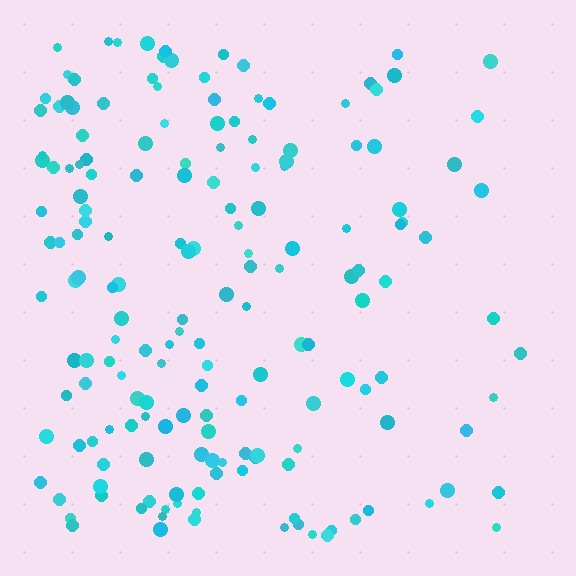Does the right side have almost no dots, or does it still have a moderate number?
Still a moderate number, just noticeably fewer than the left.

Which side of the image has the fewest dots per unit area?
The right.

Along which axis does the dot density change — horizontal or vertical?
Horizontal.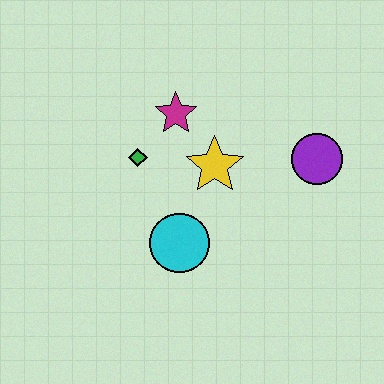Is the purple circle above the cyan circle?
Yes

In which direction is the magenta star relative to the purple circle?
The magenta star is to the left of the purple circle.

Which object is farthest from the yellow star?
The purple circle is farthest from the yellow star.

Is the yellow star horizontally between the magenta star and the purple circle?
Yes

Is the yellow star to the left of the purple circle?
Yes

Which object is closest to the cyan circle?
The yellow star is closest to the cyan circle.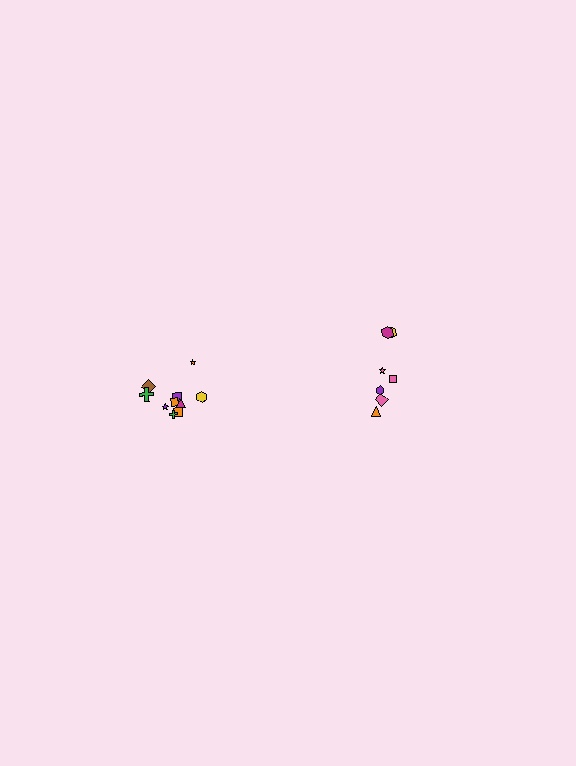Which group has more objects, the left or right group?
The left group.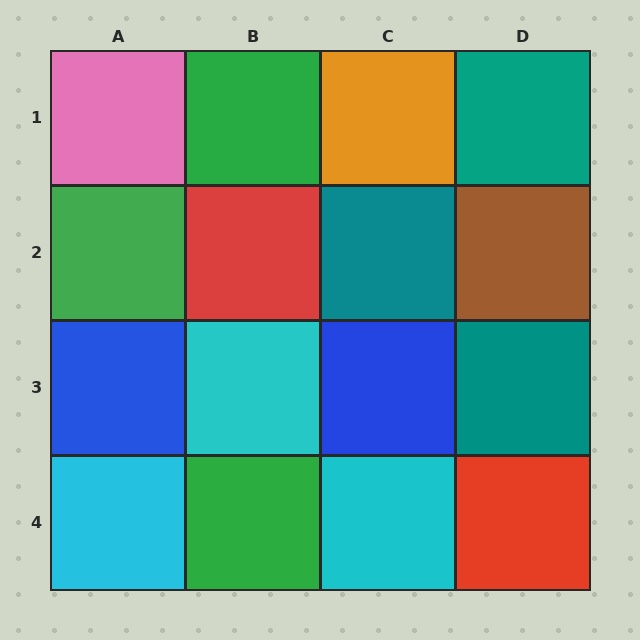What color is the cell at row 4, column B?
Green.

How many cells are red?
2 cells are red.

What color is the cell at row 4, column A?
Cyan.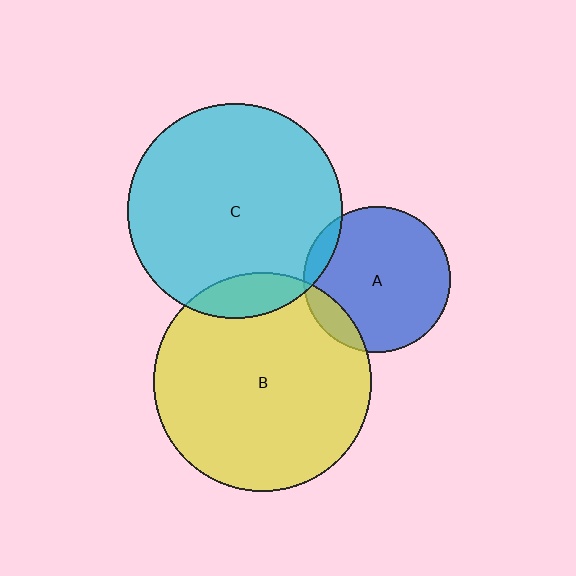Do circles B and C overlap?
Yes.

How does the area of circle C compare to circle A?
Approximately 2.2 times.